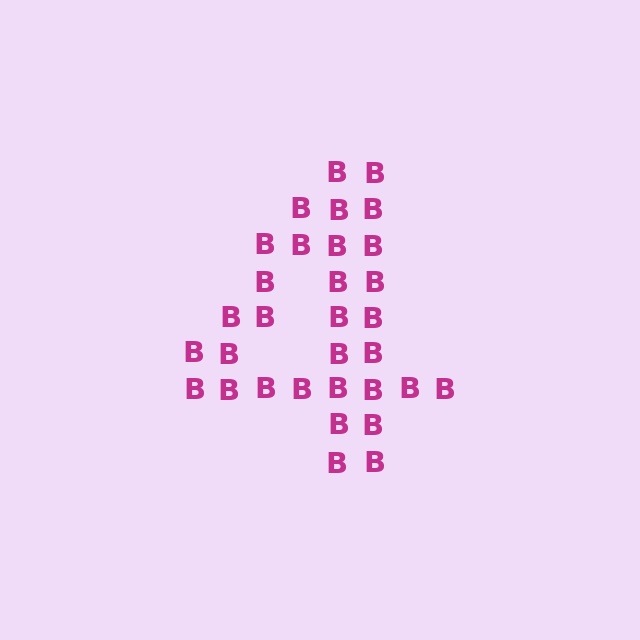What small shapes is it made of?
It is made of small letter B's.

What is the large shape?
The large shape is the digit 4.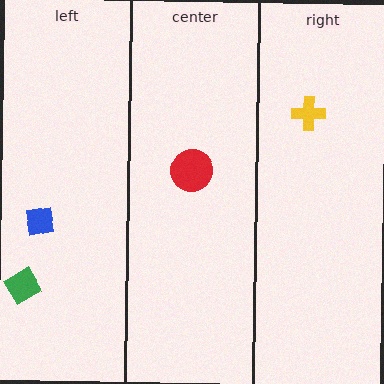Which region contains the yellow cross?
The right region.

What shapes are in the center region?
The red circle.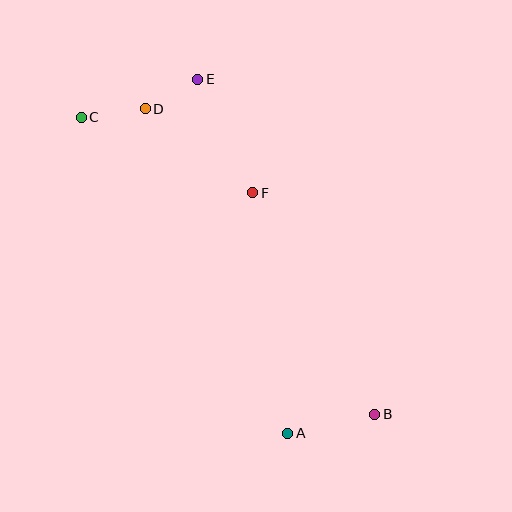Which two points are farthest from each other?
Points B and C are farthest from each other.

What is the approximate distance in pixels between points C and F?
The distance between C and F is approximately 188 pixels.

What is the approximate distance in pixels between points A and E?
The distance between A and E is approximately 365 pixels.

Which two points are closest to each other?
Points D and E are closest to each other.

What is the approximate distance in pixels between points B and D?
The distance between B and D is approximately 382 pixels.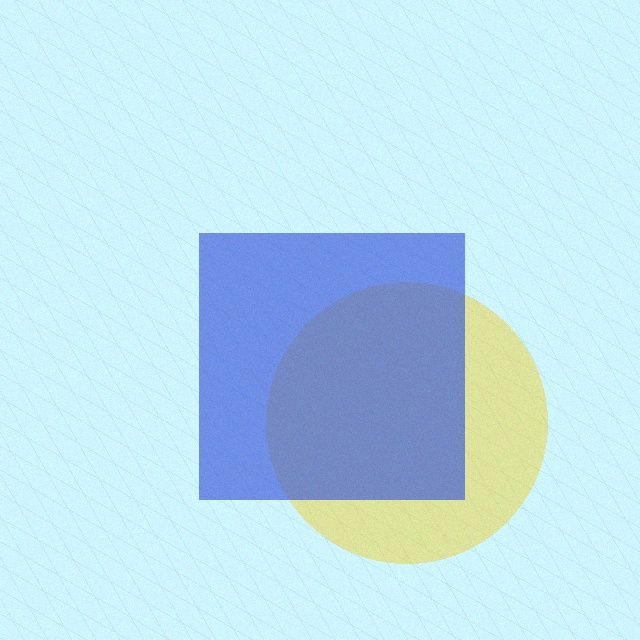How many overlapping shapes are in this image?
There are 2 overlapping shapes in the image.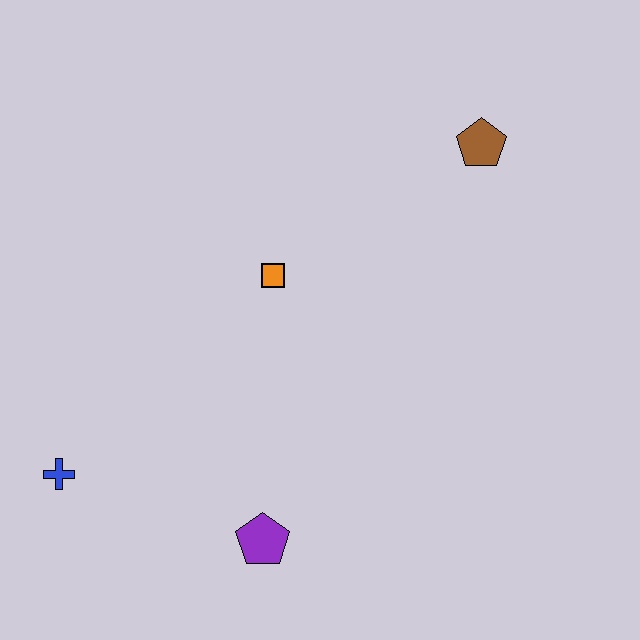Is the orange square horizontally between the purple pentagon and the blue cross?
No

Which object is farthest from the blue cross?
The brown pentagon is farthest from the blue cross.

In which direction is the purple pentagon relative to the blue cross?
The purple pentagon is to the right of the blue cross.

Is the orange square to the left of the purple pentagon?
No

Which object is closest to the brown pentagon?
The orange square is closest to the brown pentagon.